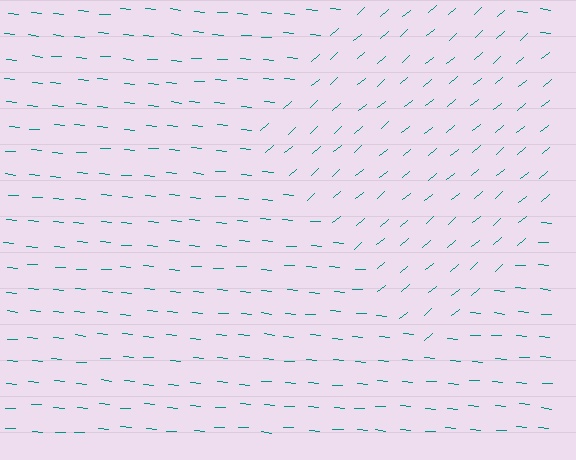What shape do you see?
I see a diamond.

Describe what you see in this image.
The image is filled with small teal line segments. A diamond region in the image has lines oriented differently from the surrounding lines, creating a visible texture boundary.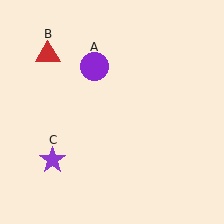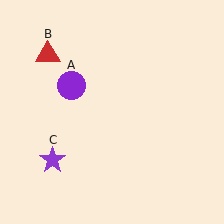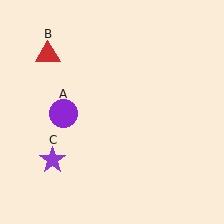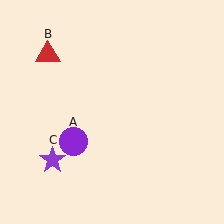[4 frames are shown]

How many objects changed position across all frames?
1 object changed position: purple circle (object A).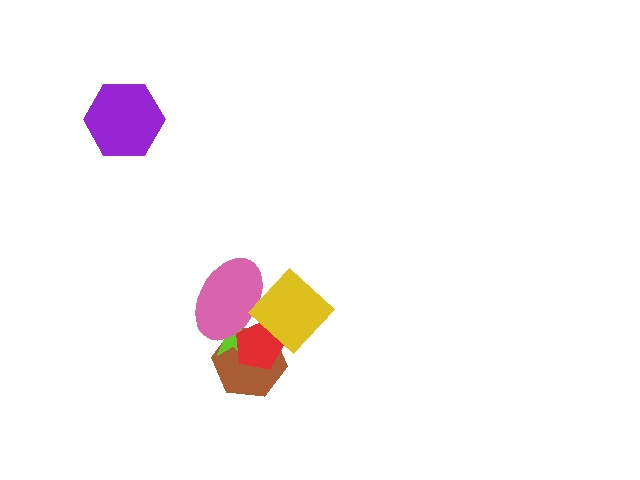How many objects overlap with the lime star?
3 objects overlap with the lime star.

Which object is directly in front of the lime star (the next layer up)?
The red pentagon is directly in front of the lime star.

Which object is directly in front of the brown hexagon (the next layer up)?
The lime star is directly in front of the brown hexagon.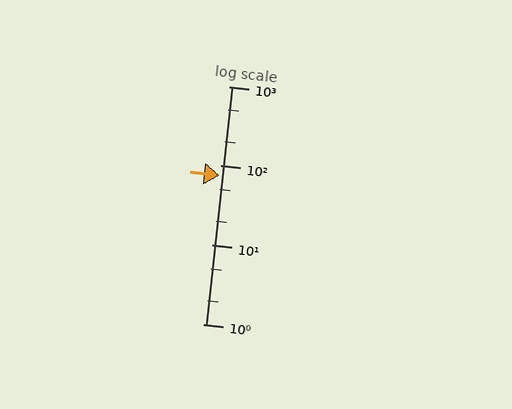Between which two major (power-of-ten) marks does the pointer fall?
The pointer is between 10 and 100.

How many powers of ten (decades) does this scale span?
The scale spans 3 decades, from 1 to 1000.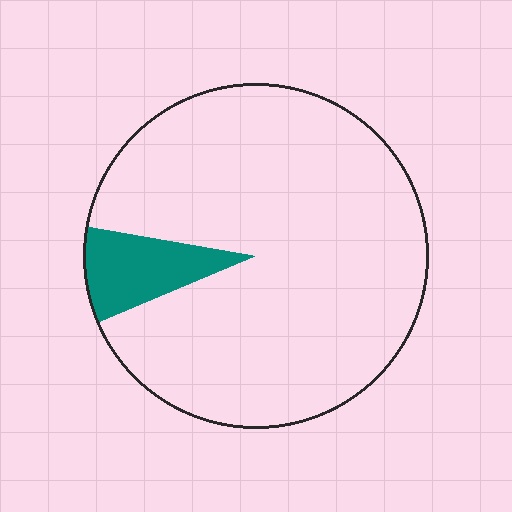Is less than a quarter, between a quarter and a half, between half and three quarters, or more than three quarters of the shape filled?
Less than a quarter.